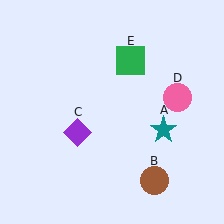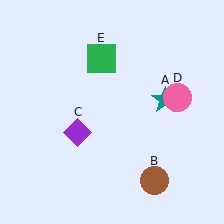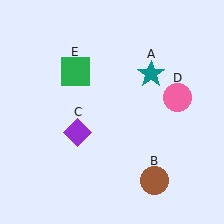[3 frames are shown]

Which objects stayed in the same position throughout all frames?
Brown circle (object B) and purple diamond (object C) and pink circle (object D) remained stationary.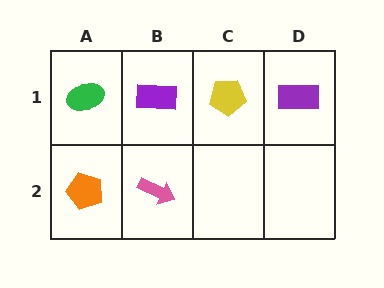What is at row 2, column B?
A pink arrow.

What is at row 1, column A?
A green ellipse.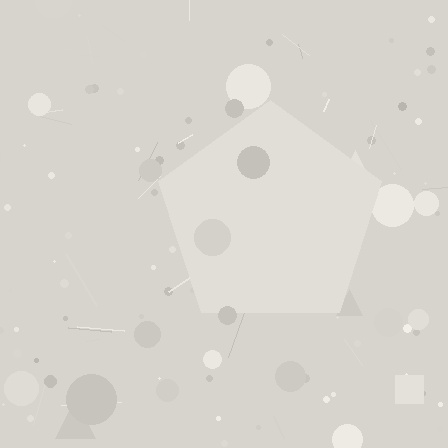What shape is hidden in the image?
A pentagon is hidden in the image.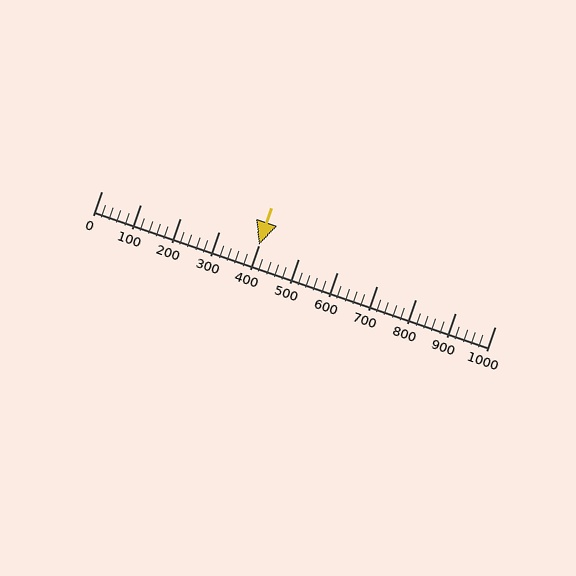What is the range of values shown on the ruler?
The ruler shows values from 0 to 1000.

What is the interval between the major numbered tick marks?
The major tick marks are spaced 100 units apart.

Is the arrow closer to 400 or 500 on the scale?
The arrow is closer to 400.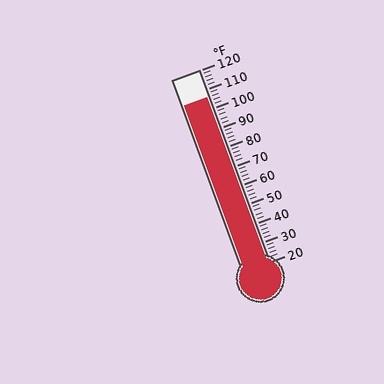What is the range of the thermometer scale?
The thermometer scale ranges from 20°F to 120°F.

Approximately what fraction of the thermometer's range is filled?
The thermometer is filled to approximately 85% of its range.